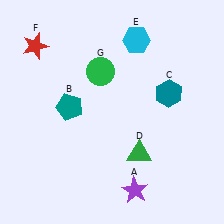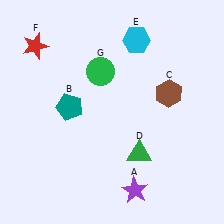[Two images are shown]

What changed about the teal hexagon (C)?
In Image 1, C is teal. In Image 2, it changed to brown.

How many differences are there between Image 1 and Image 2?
There is 1 difference between the two images.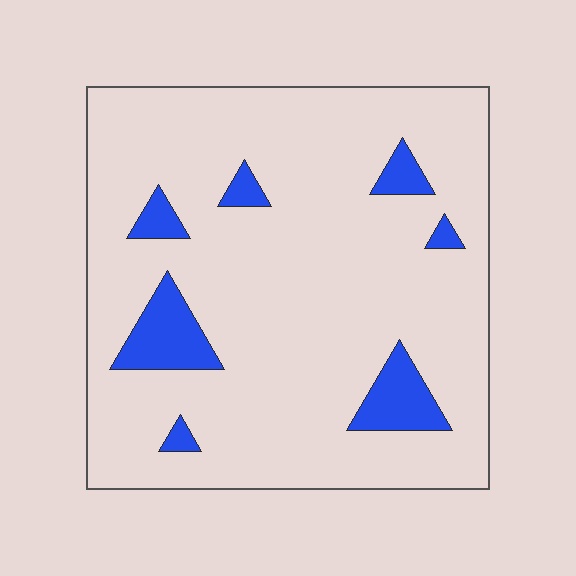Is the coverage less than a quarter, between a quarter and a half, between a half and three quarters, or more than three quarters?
Less than a quarter.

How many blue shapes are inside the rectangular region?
7.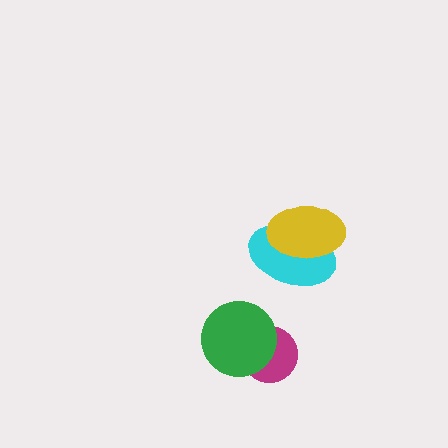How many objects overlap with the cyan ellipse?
1 object overlaps with the cyan ellipse.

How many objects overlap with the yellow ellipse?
1 object overlaps with the yellow ellipse.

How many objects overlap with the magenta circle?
1 object overlaps with the magenta circle.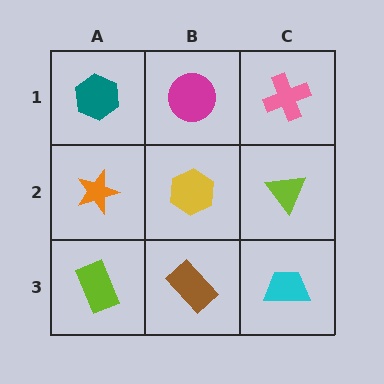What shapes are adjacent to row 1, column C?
A lime triangle (row 2, column C), a magenta circle (row 1, column B).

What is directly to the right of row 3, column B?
A cyan trapezoid.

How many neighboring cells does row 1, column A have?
2.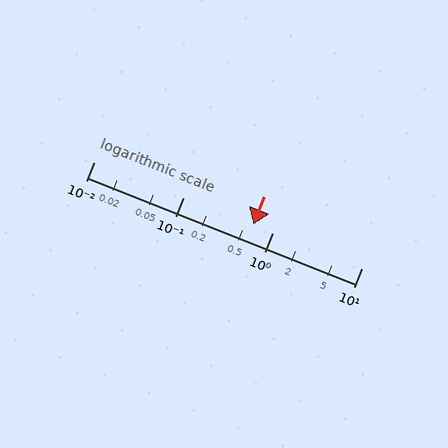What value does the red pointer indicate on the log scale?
The pointer indicates approximately 0.61.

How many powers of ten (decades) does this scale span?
The scale spans 3 decades, from 0.01 to 10.